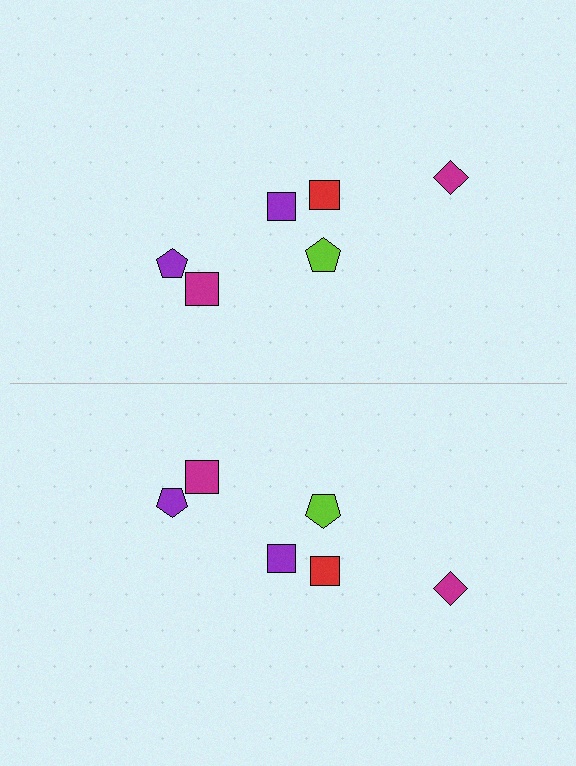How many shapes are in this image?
There are 12 shapes in this image.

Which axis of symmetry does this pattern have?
The pattern has a horizontal axis of symmetry running through the center of the image.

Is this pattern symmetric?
Yes, this pattern has bilateral (reflection) symmetry.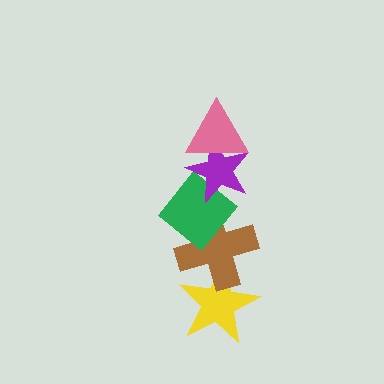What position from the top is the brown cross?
The brown cross is 4th from the top.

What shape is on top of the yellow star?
The brown cross is on top of the yellow star.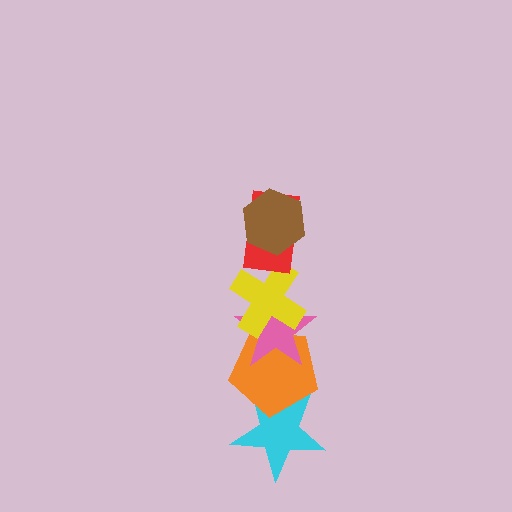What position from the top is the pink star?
The pink star is 4th from the top.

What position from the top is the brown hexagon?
The brown hexagon is 1st from the top.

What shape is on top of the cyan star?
The orange pentagon is on top of the cyan star.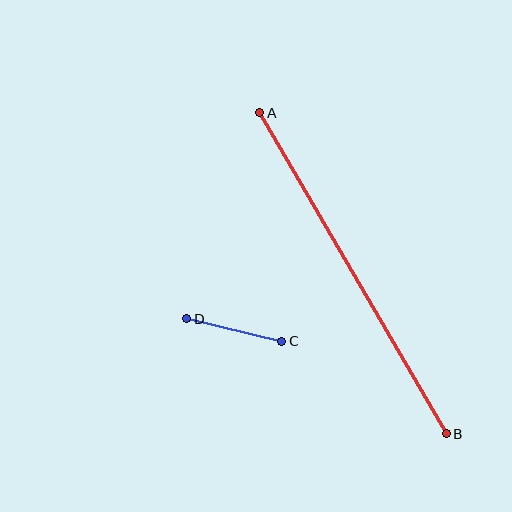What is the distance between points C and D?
The distance is approximately 98 pixels.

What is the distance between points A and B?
The distance is approximately 371 pixels.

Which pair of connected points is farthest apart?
Points A and B are farthest apart.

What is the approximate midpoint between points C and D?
The midpoint is at approximately (234, 330) pixels.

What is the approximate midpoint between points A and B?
The midpoint is at approximately (353, 273) pixels.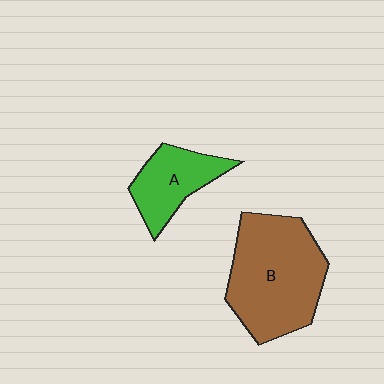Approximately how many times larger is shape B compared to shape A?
Approximately 2.0 times.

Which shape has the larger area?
Shape B (brown).